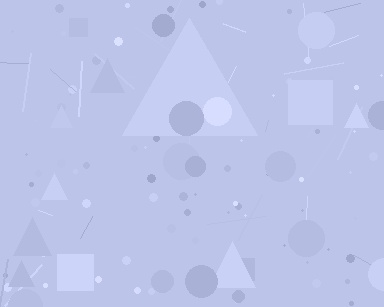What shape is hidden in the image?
A triangle is hidden in the image.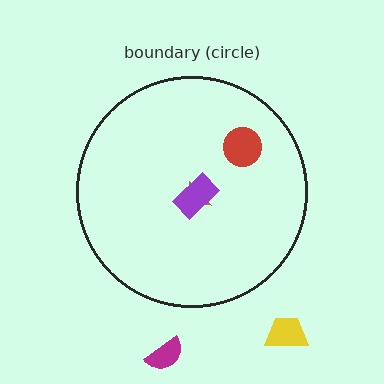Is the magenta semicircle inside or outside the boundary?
Outside.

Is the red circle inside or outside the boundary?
Inside.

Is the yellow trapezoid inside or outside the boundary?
Outside.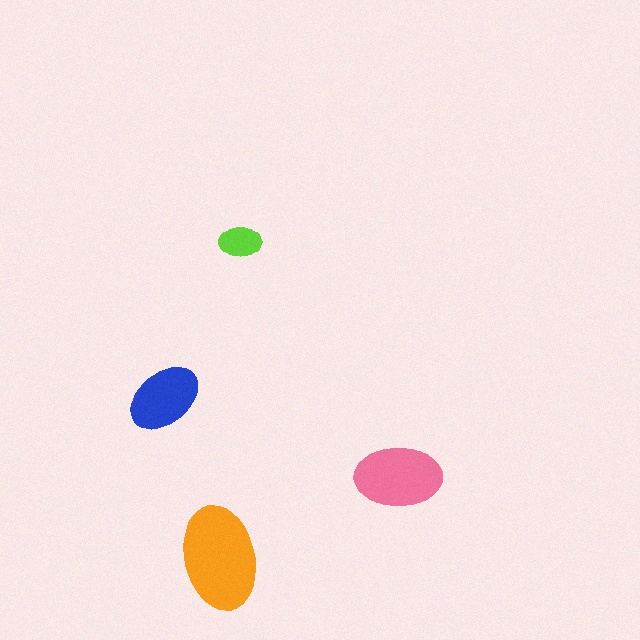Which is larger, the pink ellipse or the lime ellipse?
The pink one.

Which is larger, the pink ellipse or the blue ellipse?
The pink one.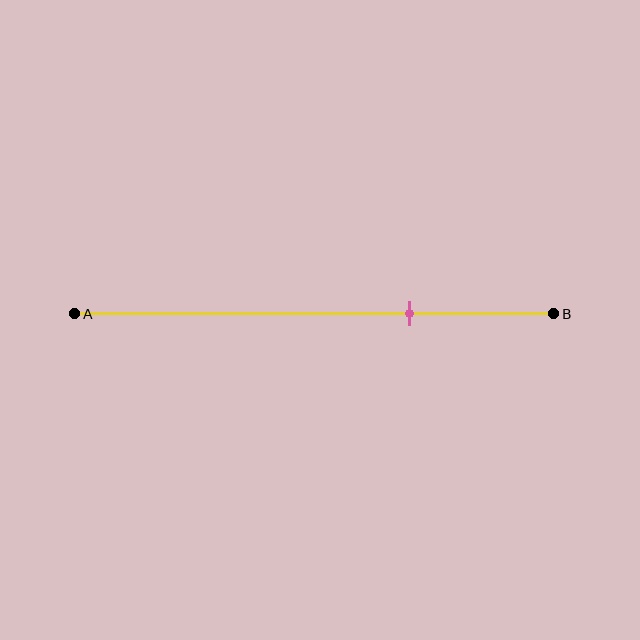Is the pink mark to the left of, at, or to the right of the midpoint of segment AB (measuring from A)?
The pink mark is to the right of the midpoint of segment AB.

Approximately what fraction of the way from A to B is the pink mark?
The pink mark is approximately 70% of the way from A to B.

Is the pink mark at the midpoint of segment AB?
No, the mark is at about 70% from A, not at the 50% midpoint.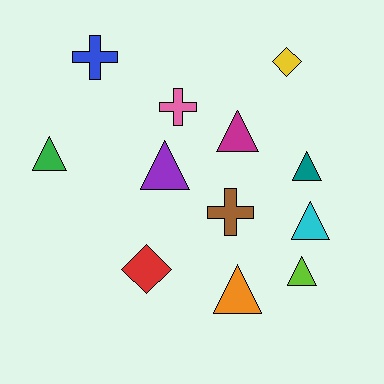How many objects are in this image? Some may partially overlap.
There are 12 objects.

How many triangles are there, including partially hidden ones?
There are 7 triangles.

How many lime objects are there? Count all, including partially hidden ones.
There is 1 lime object.